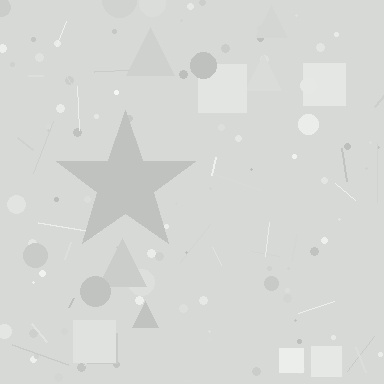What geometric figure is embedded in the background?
A star is embedded in the background.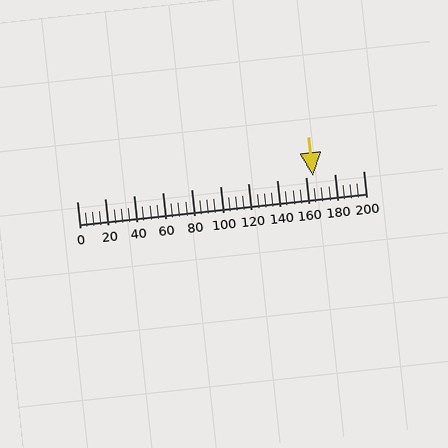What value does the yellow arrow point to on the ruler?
The yellow arrow points to approximately 165.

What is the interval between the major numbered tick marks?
The major tick marks are spaced 20 units apart.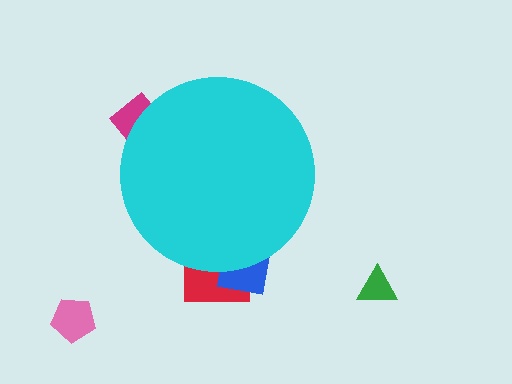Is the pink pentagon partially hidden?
No, the pink pentagon is fully visible.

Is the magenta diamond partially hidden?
Yes, the magenta diamond is partially hidden behind the cyan circle.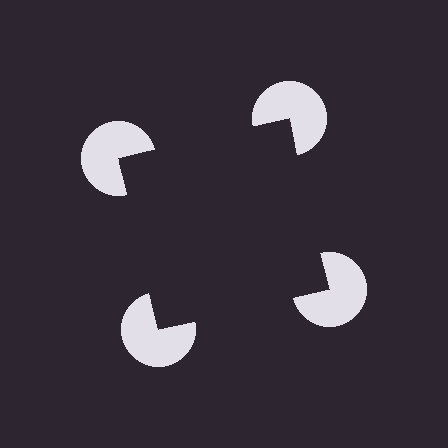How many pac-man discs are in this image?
There are 4 — one at each vertex of the illusory square.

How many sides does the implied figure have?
4 sides.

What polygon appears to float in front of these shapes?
An illusory square — its edges are inferred from the aligned wedge cuts in the pac-man discs, not physically drawn.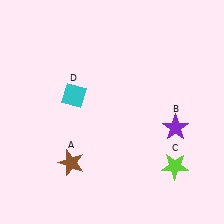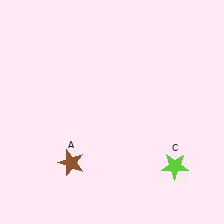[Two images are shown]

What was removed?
The cyan diamond (D), the purple star (B) were removed in Image 2.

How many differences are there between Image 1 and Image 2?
There are 2 differences between the two images.